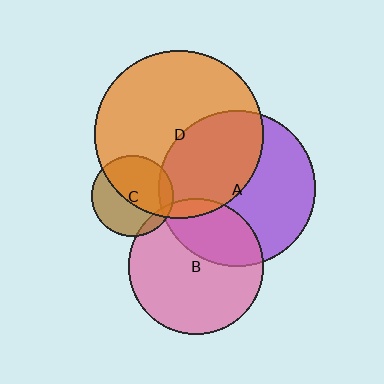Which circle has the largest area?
Circle D (orange).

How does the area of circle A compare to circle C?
Approximately 3.7 times.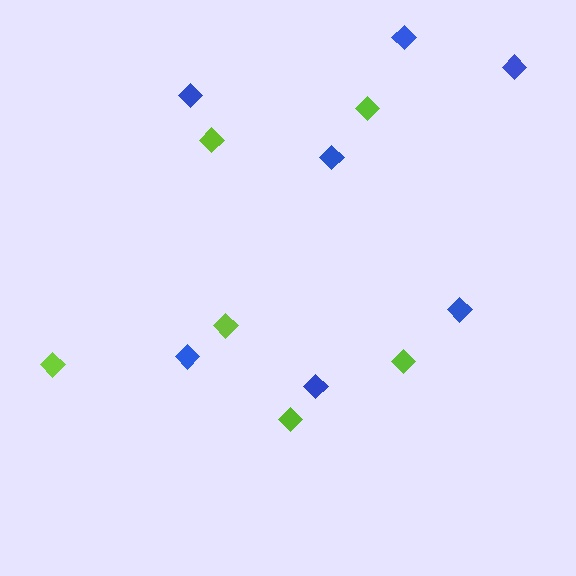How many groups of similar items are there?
There are 2 groups: one group of lime diamonds (6) and one group of blue diamonds (7).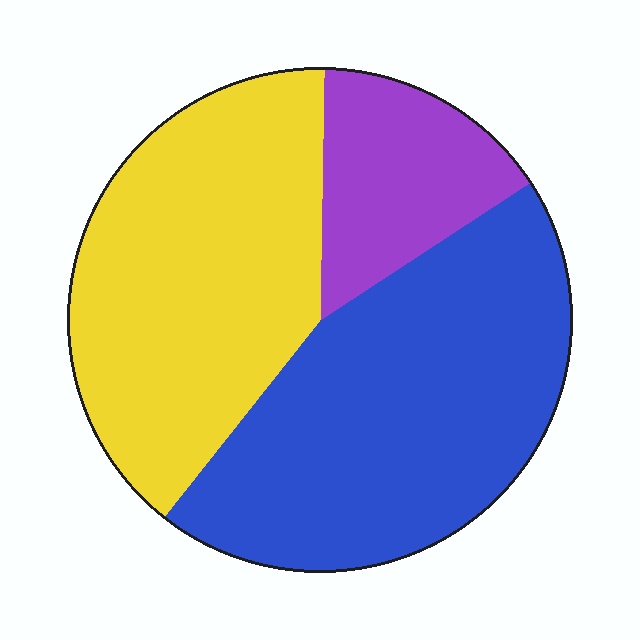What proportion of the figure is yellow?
Yellow covers around 40% of the figure.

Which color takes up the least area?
Purple, at roughly 15%.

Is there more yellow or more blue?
Blue.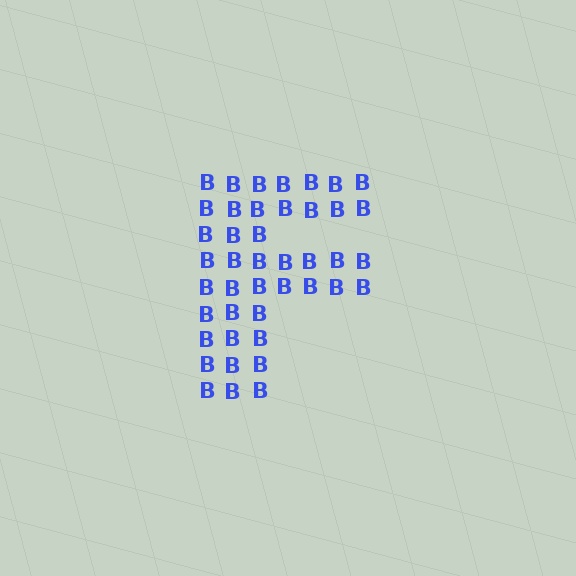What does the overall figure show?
The overall figure shows the letter F.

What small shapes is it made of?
It is made of small letter B's.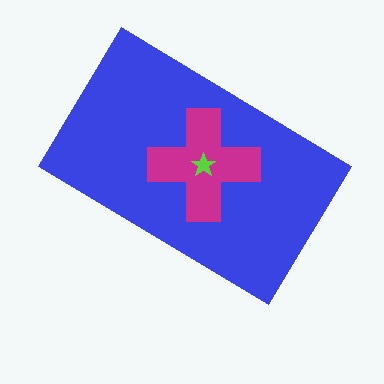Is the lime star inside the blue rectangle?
Yes.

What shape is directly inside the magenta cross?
The lime star.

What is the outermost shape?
The blue rectangle.